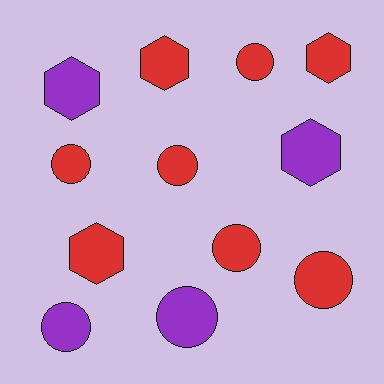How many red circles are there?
There are 5 red circles.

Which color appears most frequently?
Red, with 8 objects.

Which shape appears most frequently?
Circle, with 7 objects.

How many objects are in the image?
There are 12 objects.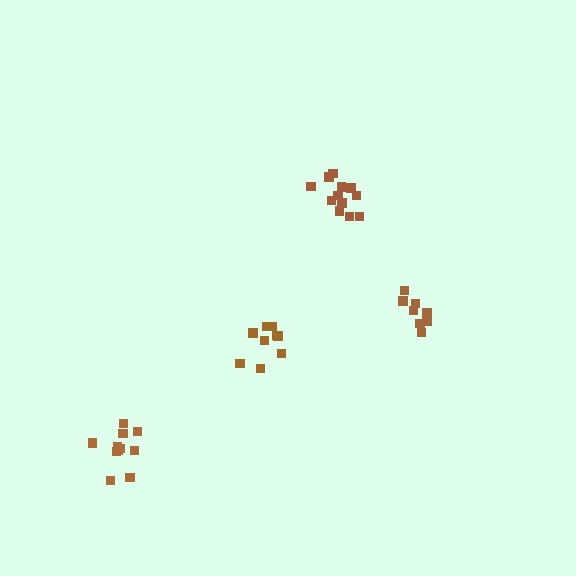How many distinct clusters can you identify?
There are 4 distinct clusters.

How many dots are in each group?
Group 1: 12 dots, Group 2: 9 dots, Group 3: 8 dots, Group 4: 11 dots (40 total).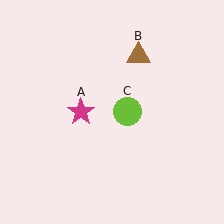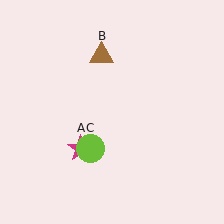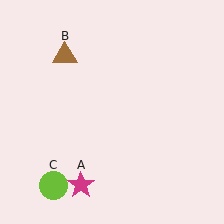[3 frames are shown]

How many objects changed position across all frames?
3 objects changed position: magenta star (object A), brown triangle (object B), lime circle (object C).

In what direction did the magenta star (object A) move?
The magenta star (object A) moved down.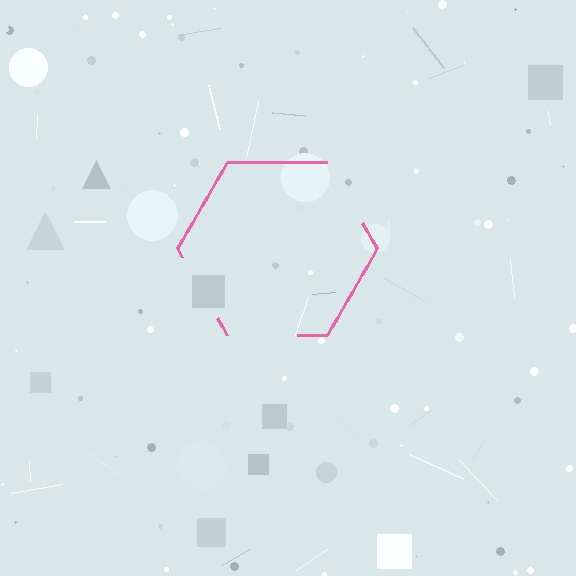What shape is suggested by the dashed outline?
The dashed outline suggests a hexagon.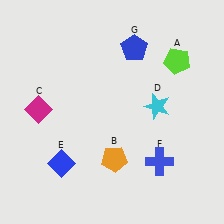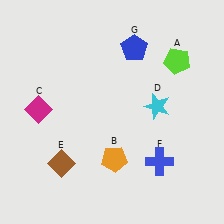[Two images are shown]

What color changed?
The diamond (E) changed from blue in Image 1 to brown in Image 2.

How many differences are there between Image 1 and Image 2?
There is 1 difference between the two images.